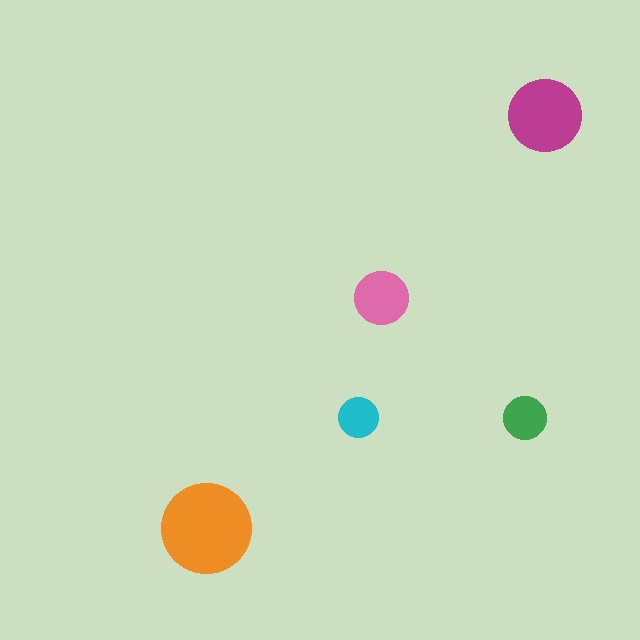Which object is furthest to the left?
The orange circle is leftmost.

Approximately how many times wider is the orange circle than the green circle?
About 2 times wider.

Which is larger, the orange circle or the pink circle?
The orange one.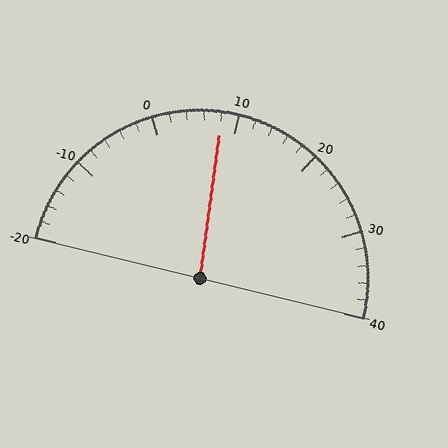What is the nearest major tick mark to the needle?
The nearest major tick mark is 10.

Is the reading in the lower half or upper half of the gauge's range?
The reading is in the lower half of the range (-20 to 40).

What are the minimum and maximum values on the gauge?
The gauge ranges from -20 to 40.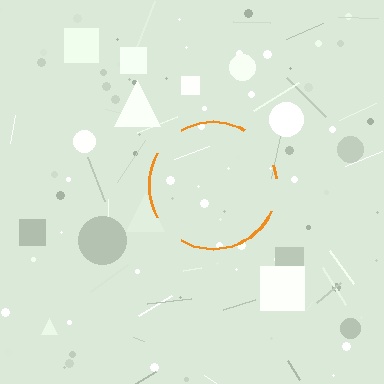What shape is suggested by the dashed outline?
The dashed outline suggests a circle.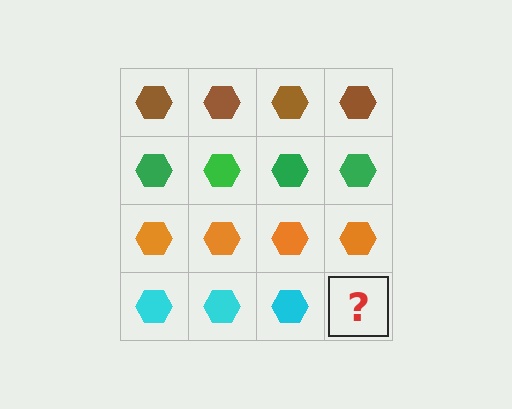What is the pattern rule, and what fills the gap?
The rule is that each row has a consistent color. The gap should be filled with a cyan hexagon.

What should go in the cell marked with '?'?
The missing cell should contain a cyan hexagon.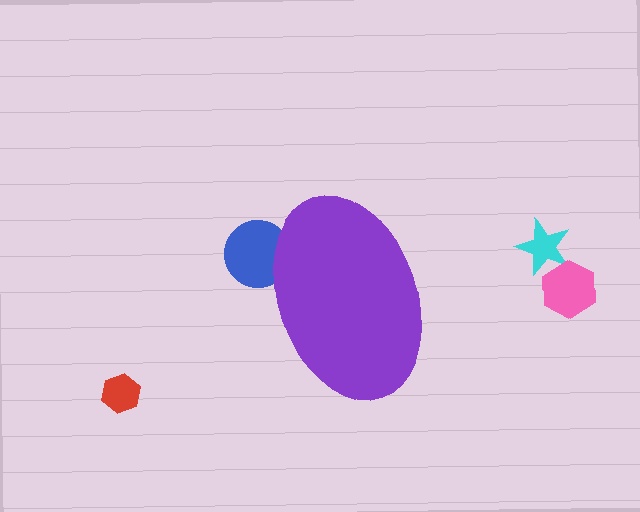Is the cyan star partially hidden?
No, the cyan star is fully visible.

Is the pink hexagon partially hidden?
No, the pink hexagon is fully visible.